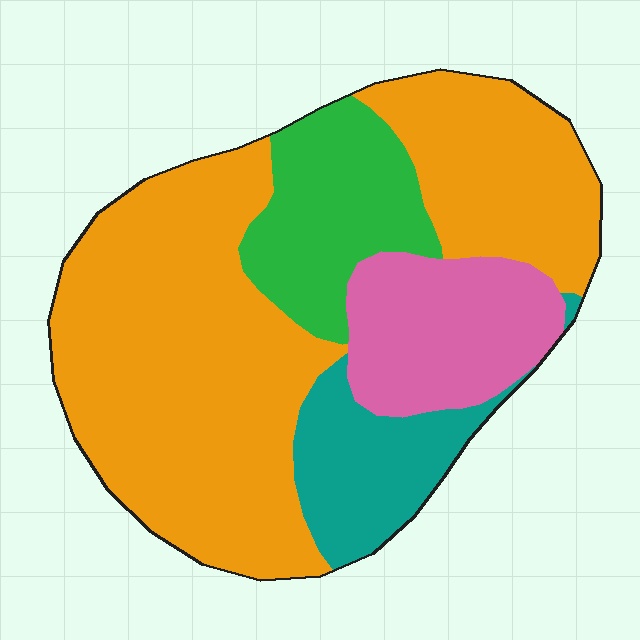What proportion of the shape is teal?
Teal takes up less than a sixth of the shape.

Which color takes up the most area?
Orange, at roughly 60%.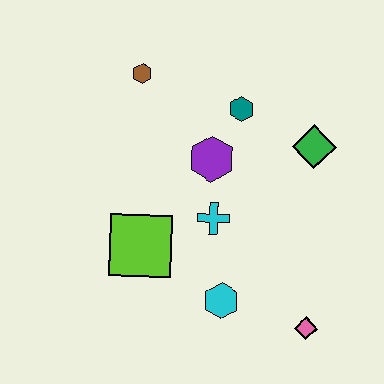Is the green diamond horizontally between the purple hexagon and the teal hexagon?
No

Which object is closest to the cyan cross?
The purple hexagon is closest to the cyan cross.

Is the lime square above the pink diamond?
Yes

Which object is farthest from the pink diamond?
The brown hexagon is farthest from the pink diamond.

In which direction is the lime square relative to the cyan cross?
The lime square is to the left of the cyan cross.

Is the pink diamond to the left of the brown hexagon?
No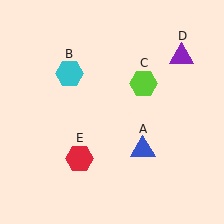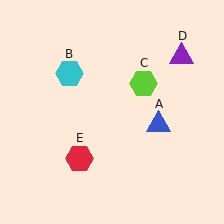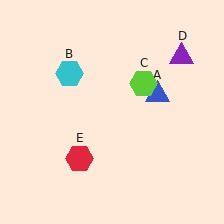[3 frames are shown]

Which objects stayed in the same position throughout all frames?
Cyan hexagon (object B) and lime hexagon (object C) and purple triangle (object D) and red hexagon (object E) remained stationary.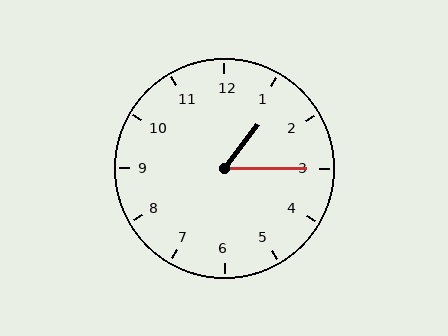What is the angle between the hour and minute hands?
Approximately 52 degrees.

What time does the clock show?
1:15.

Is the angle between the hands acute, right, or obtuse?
It is acute.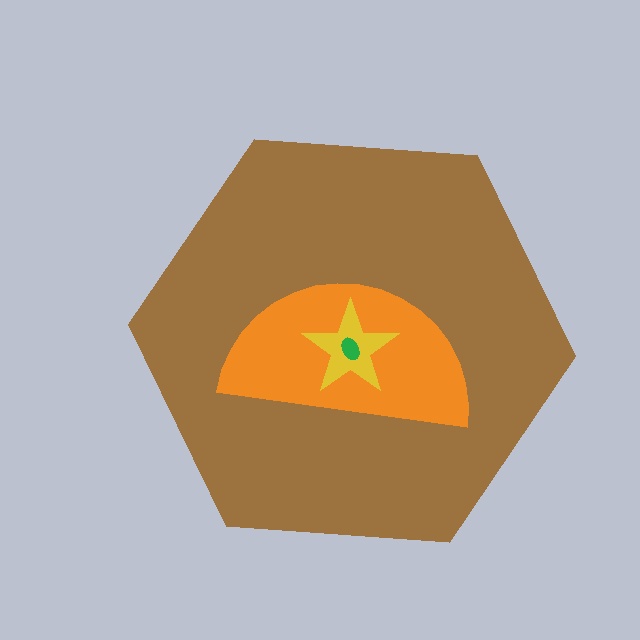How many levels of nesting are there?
4.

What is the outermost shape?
The brown hexagon.